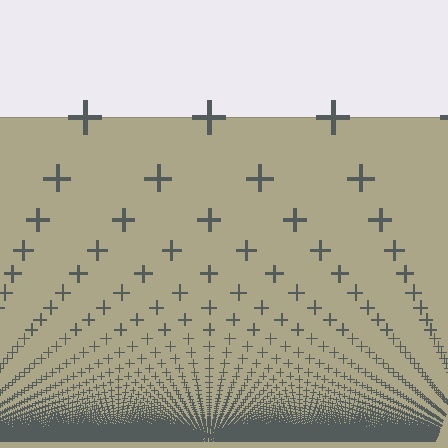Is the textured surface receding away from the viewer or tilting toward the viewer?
The surface appears to tilt toward the viewer. Texture elements get larger and sparser toward the top.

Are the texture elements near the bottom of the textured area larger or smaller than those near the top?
Smaller. The gradient is inverted — elements near the bottom are smaller and denser.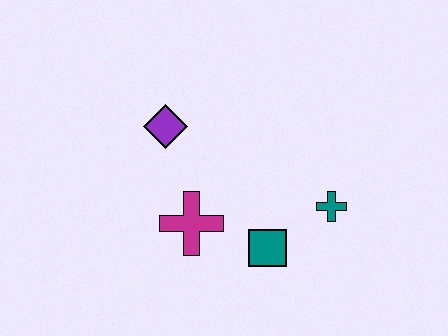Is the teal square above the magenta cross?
No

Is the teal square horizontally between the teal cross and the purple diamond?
Yes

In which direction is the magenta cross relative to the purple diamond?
The magenta cross is below the purple diamond.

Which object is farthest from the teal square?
The purple diamond is farthest from the teal square.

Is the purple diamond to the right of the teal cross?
No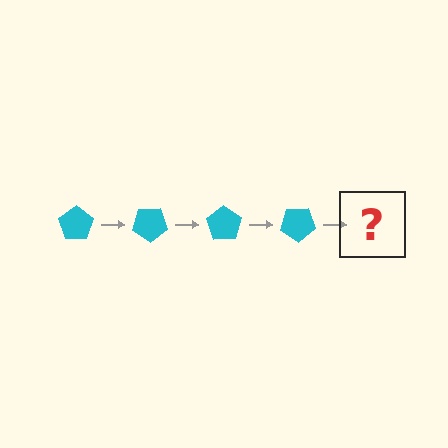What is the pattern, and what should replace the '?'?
The pattern is that the pentagon rotates 35 degrees each step. The '?' should be a cyan pentagon rotated 140 degrees.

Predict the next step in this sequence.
The next step is a cyan pentagon rotated 140 degrees.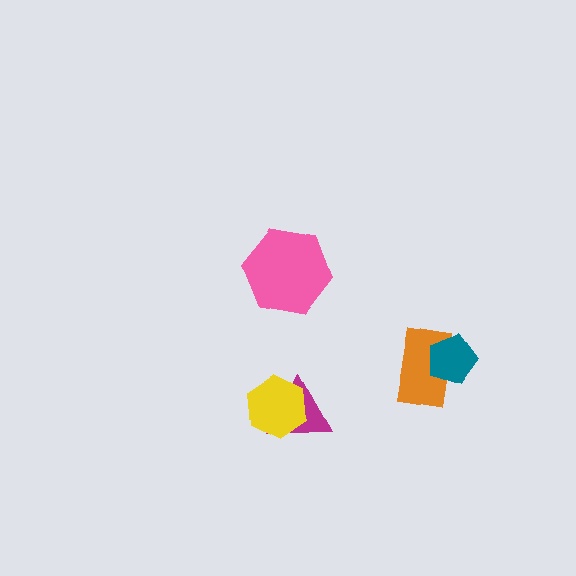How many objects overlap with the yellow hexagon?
1 object overlaps with the yellow hexagon.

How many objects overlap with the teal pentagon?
1 object overlaps with the teal pentagon.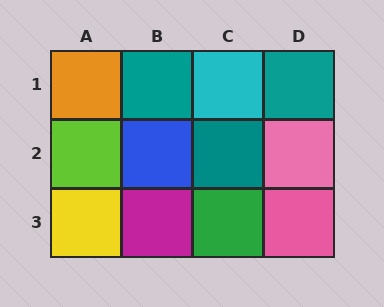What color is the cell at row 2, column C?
Teal.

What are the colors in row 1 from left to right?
Orange, teal, cyan, teal.